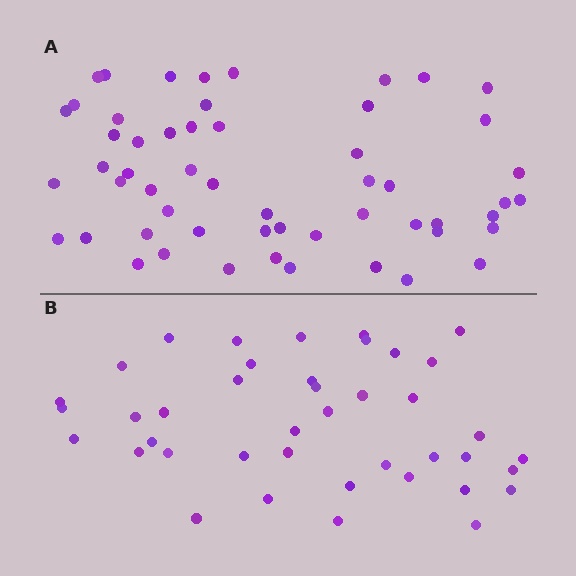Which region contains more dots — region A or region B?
Region A (the top region) has more dots.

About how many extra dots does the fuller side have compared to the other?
Region A has approximately 15 more dots than region B.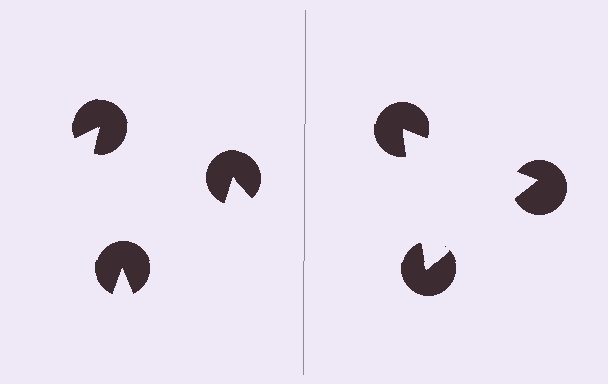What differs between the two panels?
The pac-man discs are positioned identically on both sides; only the wedge orientations differ. On the right they align to a triangle; on the left they are misaligned.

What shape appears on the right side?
An illusory triangle.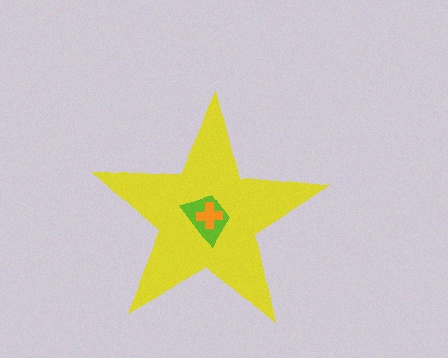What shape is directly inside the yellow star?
The lime trapezoid.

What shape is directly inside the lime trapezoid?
The orange cross.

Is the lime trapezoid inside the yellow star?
Yes.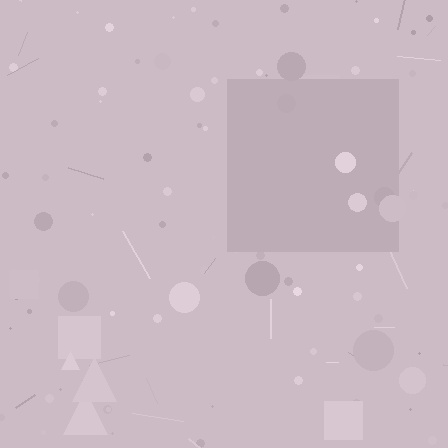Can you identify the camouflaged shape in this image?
The camouflaged shape is a square.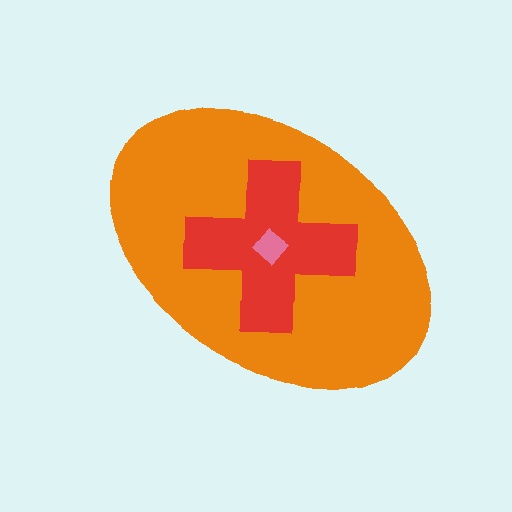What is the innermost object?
The pink diamond.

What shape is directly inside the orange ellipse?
The red cross.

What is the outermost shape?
The orange ellipse.